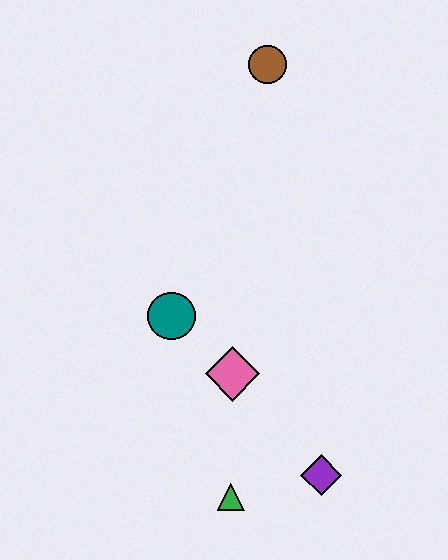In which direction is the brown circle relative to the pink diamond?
The brown circle is above the pink diamond.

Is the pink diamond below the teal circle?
Yes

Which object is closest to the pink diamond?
The teal circle is closest to the pink diamond.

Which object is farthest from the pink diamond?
The brown circle is farthest from the pink diamond.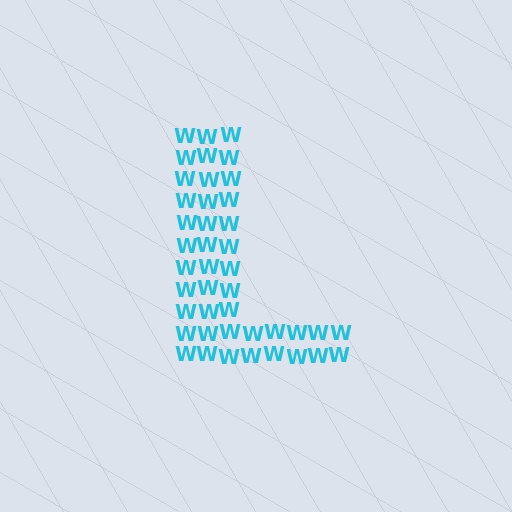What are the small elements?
The small elements are letter W's.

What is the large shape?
The large shape is the letter L.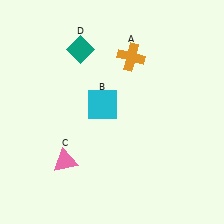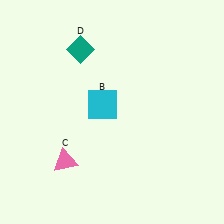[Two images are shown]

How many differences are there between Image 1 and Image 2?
There is 1 difference between the two images.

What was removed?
The orange cross (A) was removed in Image 2.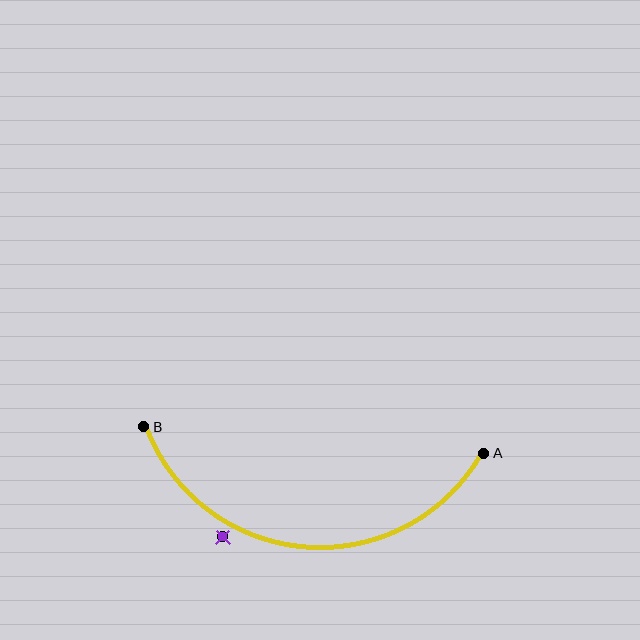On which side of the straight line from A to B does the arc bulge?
The arc bulges below the straight line connecting A and B.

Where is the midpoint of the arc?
The arc midpoint is the point on the curve farthest from the straight line joining A and B. It sits below that line.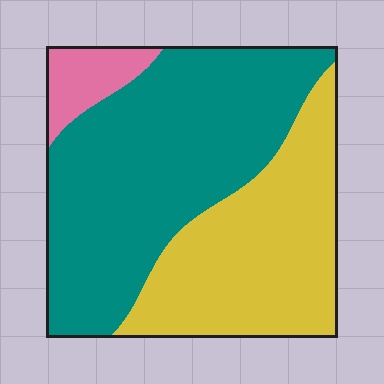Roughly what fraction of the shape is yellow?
Yellow covers around 40% of the shape.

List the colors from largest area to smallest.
From largest to smallest: teal, yellow, pink.